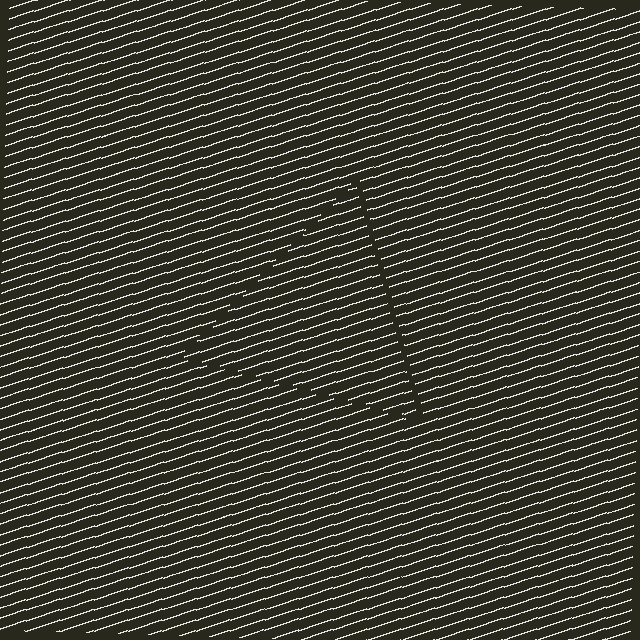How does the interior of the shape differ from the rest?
The interior of the shape contains the same grating, shifted by half a period — the contour is defined by the phase discontinuity where line-ends from the inner and outer gratings abut.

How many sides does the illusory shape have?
3 sides — the line-ends trace a triangle.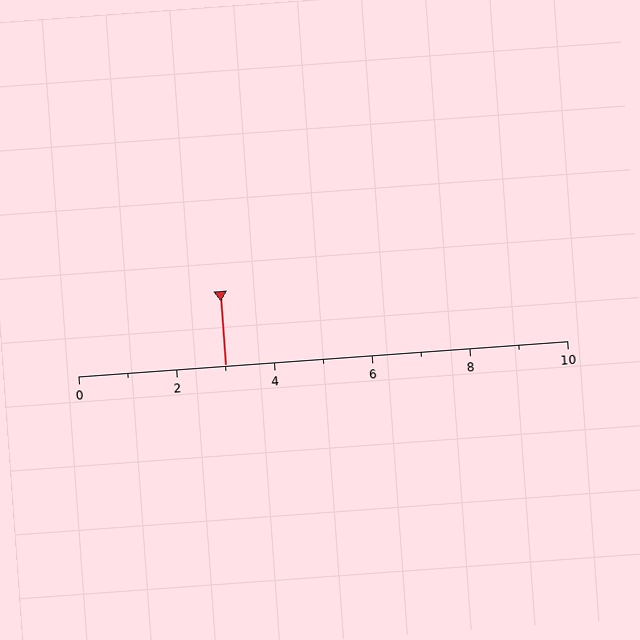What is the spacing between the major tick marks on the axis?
The major ticks are spaced 2 apart.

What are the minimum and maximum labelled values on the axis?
The axis runs from 0 to 10.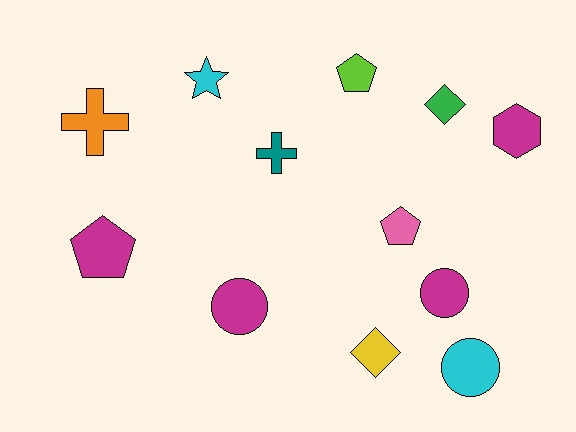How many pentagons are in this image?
There are 3 pentagons.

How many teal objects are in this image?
There is 1 teal object.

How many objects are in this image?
There are 12 objects.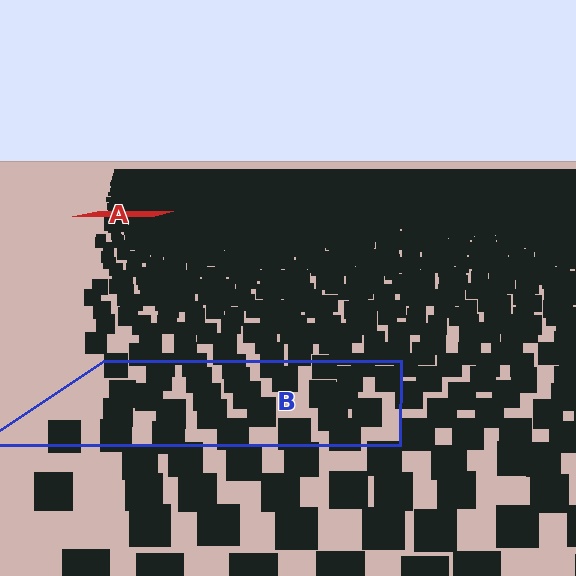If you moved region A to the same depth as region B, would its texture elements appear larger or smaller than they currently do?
They would appear larger. At a closer depth, the same texture elements are projected at a bigger on-screen size.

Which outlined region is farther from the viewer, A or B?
Region A is farther from the viewer — the texture elements inside it appear smaller and more densely packed.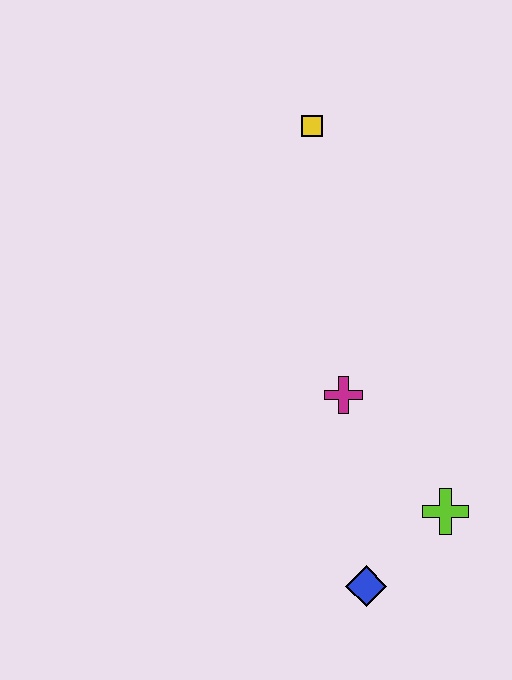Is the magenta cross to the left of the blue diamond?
Yes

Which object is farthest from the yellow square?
The blue diamond is farthest from the yellow square.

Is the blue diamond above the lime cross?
No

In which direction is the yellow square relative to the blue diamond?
The yellow square is above the blue diamond.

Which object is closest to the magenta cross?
The lime cross is closest to the magenta cross.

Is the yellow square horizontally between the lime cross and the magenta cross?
No